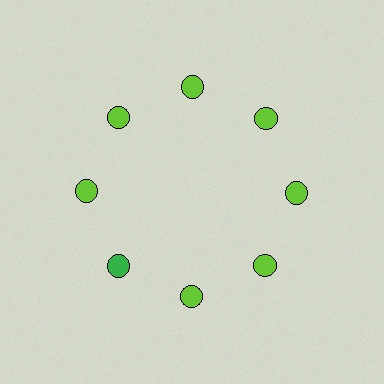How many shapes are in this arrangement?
There are 8 shapes arranged in a ring pattern.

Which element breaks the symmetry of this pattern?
The green circle at roughly the 8 o'clock position breaks the symmetry. All other shapes are lime circles.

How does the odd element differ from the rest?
It has a different color: green instead of lime.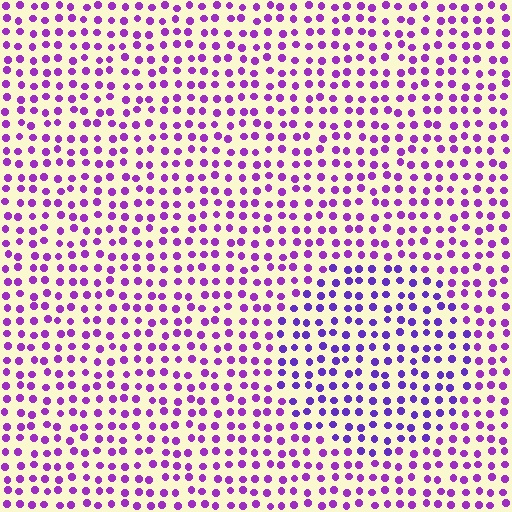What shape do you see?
I see a circle.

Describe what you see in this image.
The image is filled with small purple elements in a uniform arrangement. A circle-shaped region is visible where the elements are tinted to a slightly different hue, forming a subtle color boundary.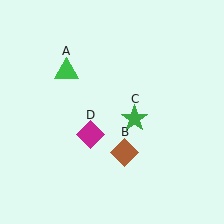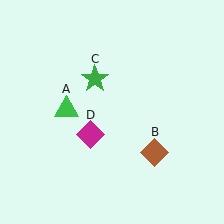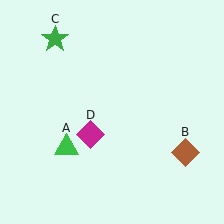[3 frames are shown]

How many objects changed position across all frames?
3 objects changed position: green triangle (object A), brown diamond (object B), green star (object C).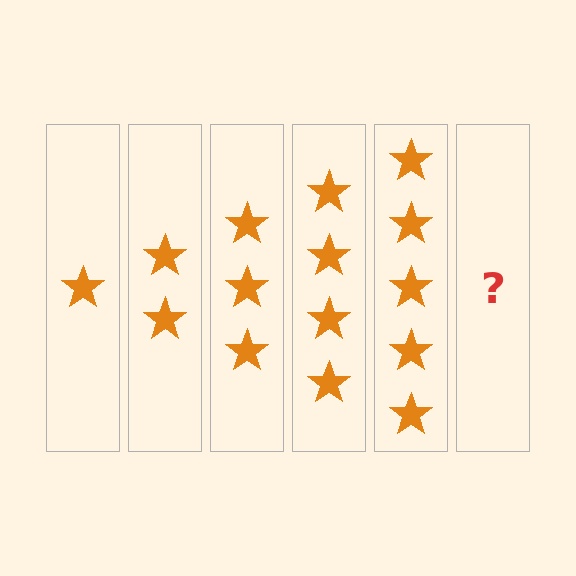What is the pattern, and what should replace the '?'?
The pattern is that each step adds one more star. The '?' should be 6 stars.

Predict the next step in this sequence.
The next step is 6 stars.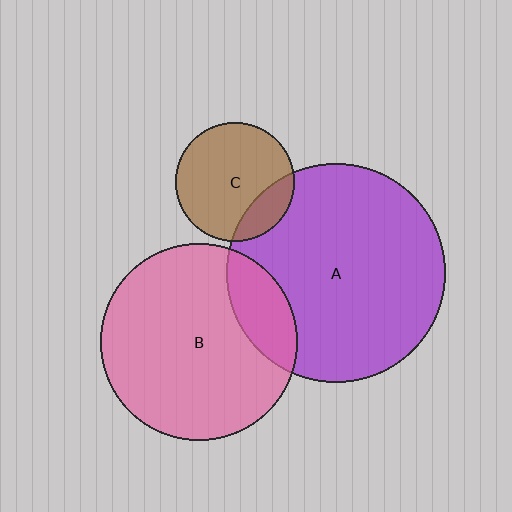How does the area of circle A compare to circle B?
Approximately 1.2 times.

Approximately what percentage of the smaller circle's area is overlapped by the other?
Approximately 15%.